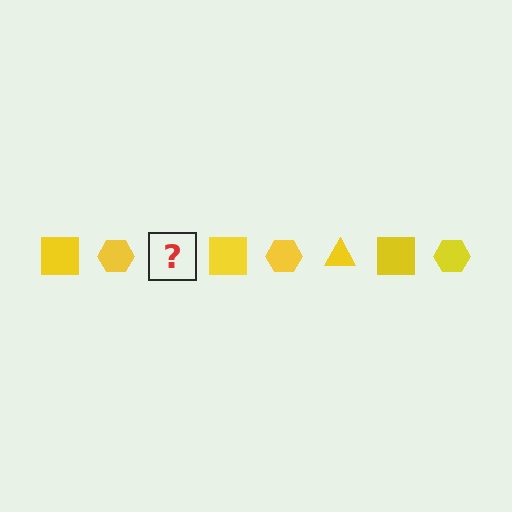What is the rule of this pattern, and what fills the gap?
The rule is that the pattern cycles through square, hexagon, triangle shapes in yellow. The gap should be filled with a yellow triangle.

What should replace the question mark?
The question mark should be replaced with a yellow triangle.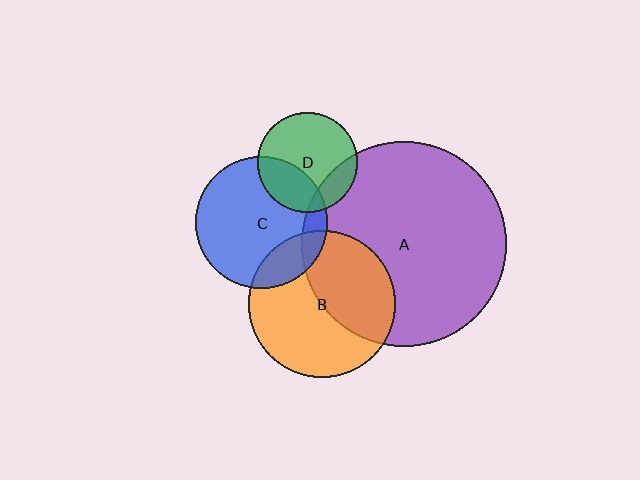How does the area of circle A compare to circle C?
Approximately 2.4 times.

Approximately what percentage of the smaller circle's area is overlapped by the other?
Approximately 10%.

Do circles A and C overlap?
Yes.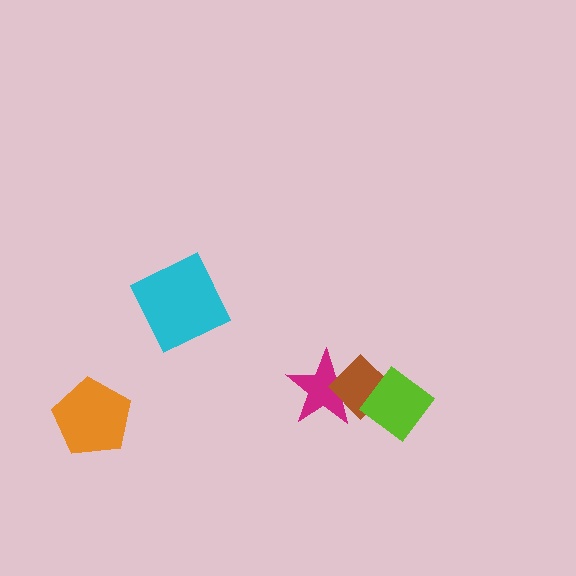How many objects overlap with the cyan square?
0 objects overlap with the cyan square.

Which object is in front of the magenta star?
The brown diamond is in front of the magenta star.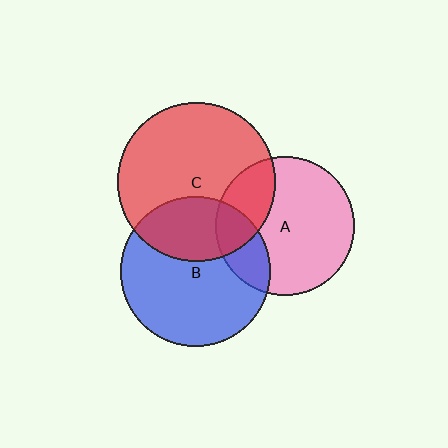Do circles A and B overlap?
Yes.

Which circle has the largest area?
Circle C (red).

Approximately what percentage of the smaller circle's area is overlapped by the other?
Approximately 20%.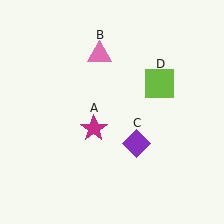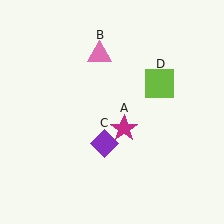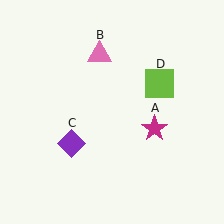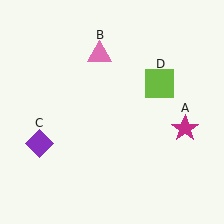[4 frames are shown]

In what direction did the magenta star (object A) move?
The magenta star (object A) moved right.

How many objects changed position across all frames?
2 objects changed position: magenta star (object A), purple diamond (object C).